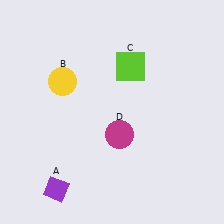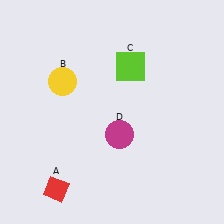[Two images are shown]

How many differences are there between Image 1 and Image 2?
There is 1 difference between the two images.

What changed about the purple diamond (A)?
In Image 1, A is purple. In Image 2, it changed to red.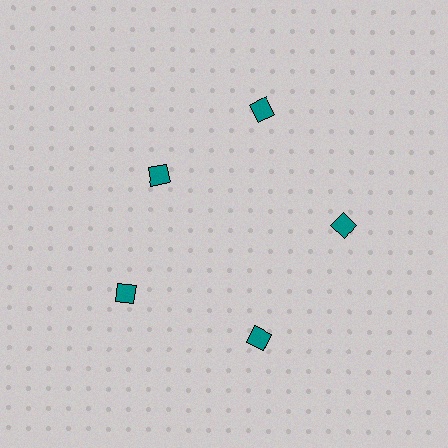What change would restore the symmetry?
The symmetry would be restored by moving it outward, back onto the ring so that all 5 diamonds sit at equal angles and equal distance from the center.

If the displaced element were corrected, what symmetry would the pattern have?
It would have 5-fold rotational symmetry — the pattern would map onto itself every 72 degrees.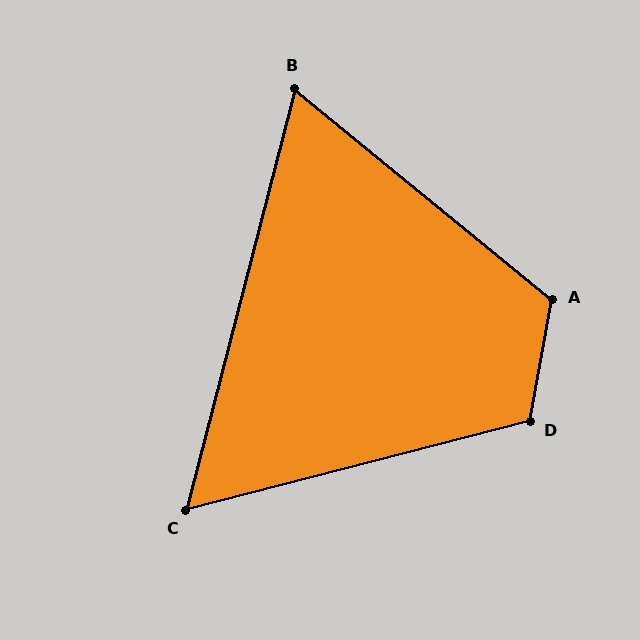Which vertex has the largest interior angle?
A, at approximately 119 degrees.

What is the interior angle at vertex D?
Approximately 115 degrees (obtuse).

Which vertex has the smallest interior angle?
C, at approximately 61 degrees.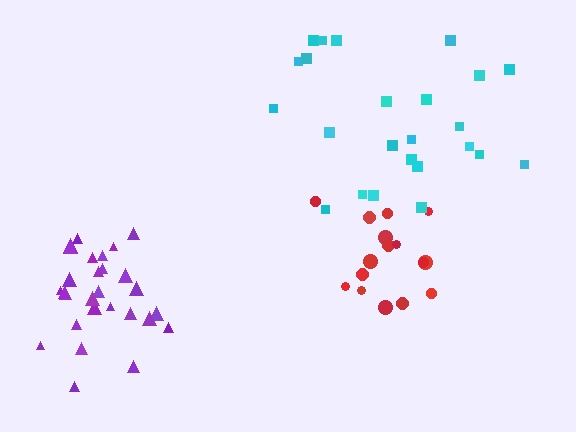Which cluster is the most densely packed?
Purple.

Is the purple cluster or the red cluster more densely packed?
Purple.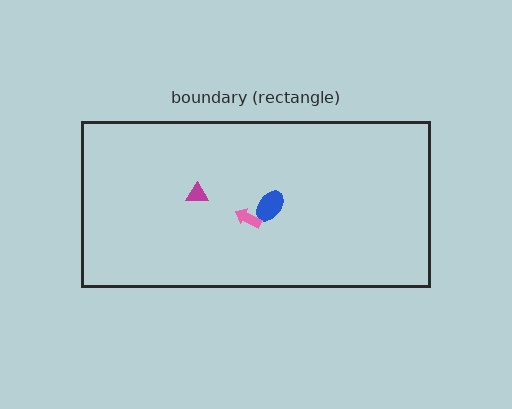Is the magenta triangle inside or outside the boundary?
Inside.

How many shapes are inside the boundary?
3 inside, 0 outside.